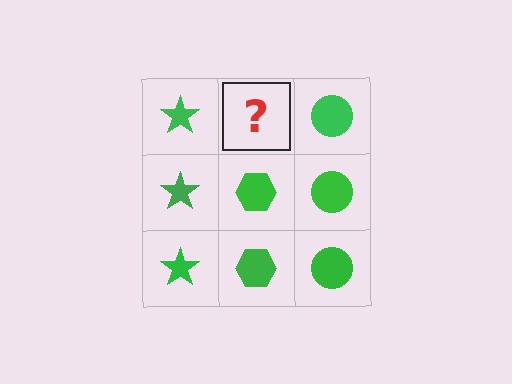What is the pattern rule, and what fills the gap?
The rule is that each column has a consistent shape. The gap should be filled with a green hexagon.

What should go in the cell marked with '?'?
The missing cell should contain a green hexagon.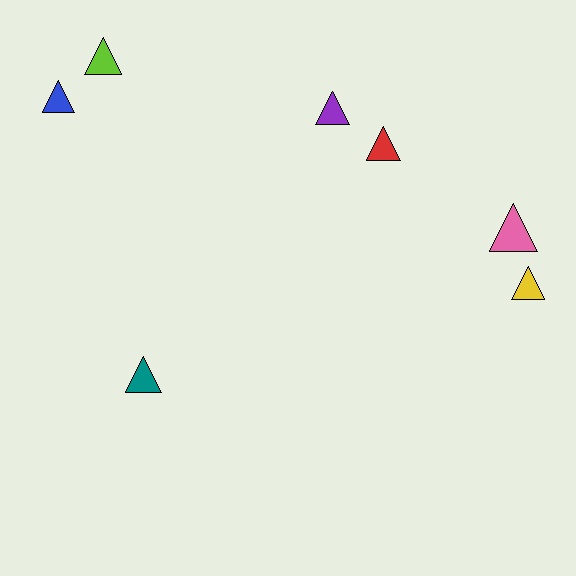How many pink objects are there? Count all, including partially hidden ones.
There is 1 pink object.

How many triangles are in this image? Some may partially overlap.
There are 7 triangles.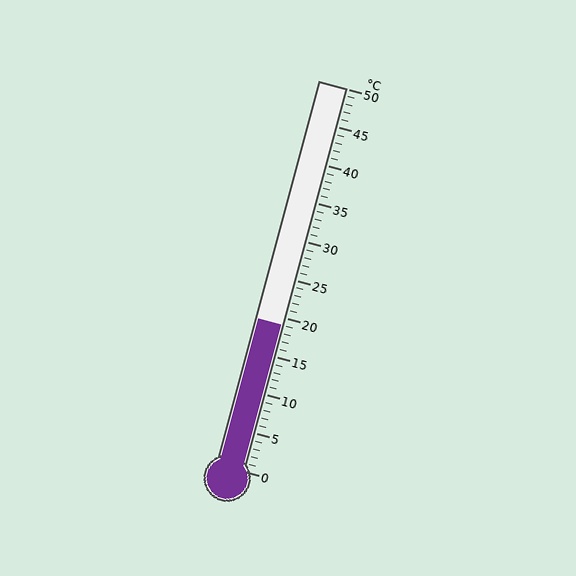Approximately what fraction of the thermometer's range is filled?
The thermometer is filled to approximately 40% of its range.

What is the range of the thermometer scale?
The thermometer scale ranges from 0°C to 50°C.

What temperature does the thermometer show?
The thermometer shows approximately 19°C.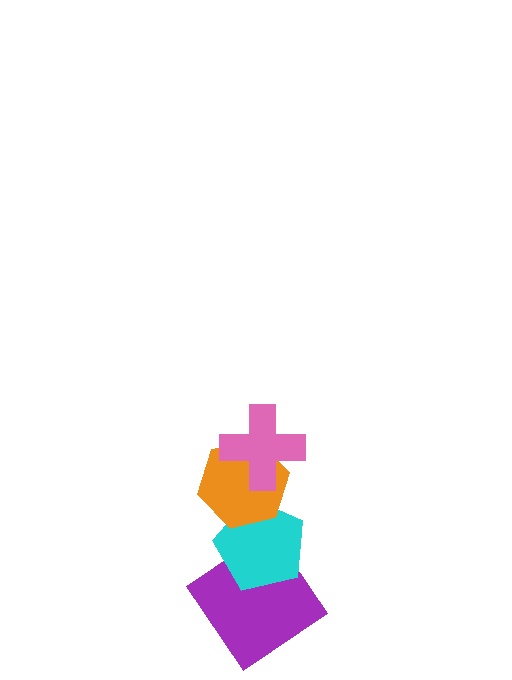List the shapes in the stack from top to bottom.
From top to bottom: the pink cross, the orange hexagon, the cyan pentagon, the purple diamond.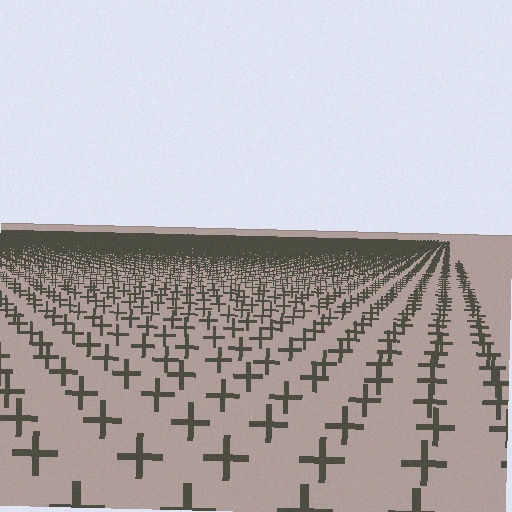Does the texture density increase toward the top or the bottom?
Density increases toward the top.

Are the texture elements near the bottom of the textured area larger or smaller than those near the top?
Larger. Near the bottom, elements are closer to the viewer and appear at a bigger on-screen size.